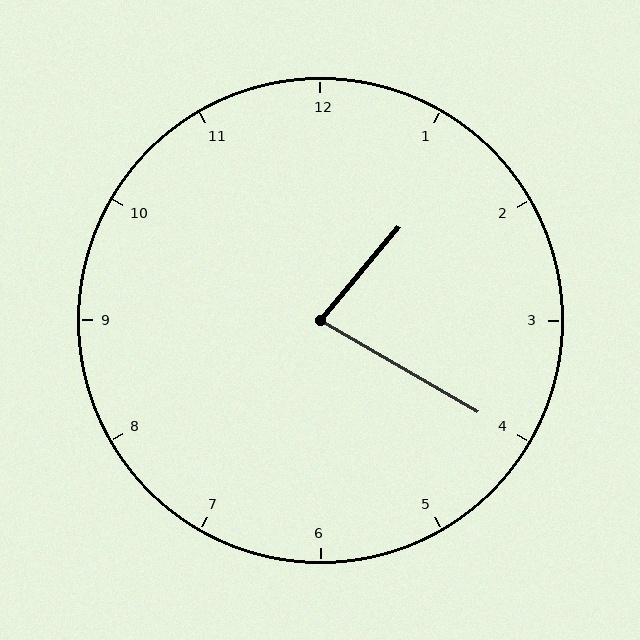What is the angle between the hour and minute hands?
Approximately 80 degrees.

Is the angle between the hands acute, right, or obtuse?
It is acute.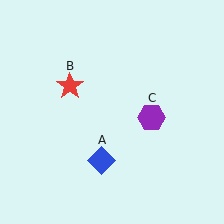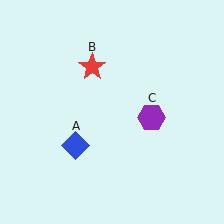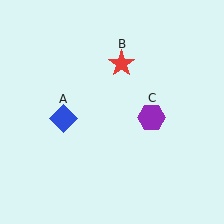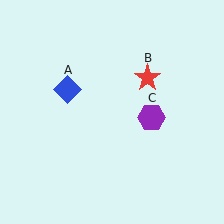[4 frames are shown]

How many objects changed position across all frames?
2 objects changed position: blue diamond (object A), red star (object B).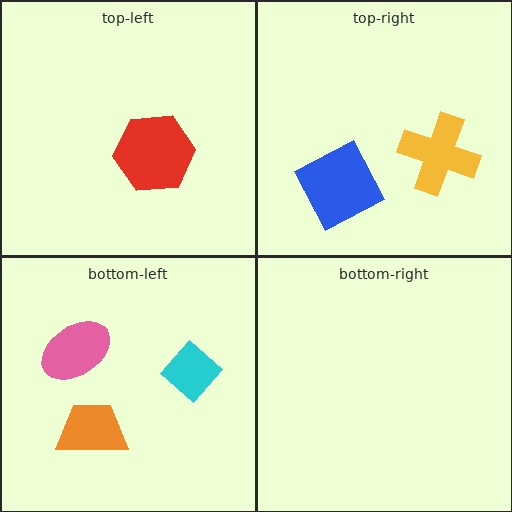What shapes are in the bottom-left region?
The pink ellipse, the cyan diamond, the orange trapezoid.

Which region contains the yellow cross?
The top-right region.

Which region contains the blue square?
The top-right region.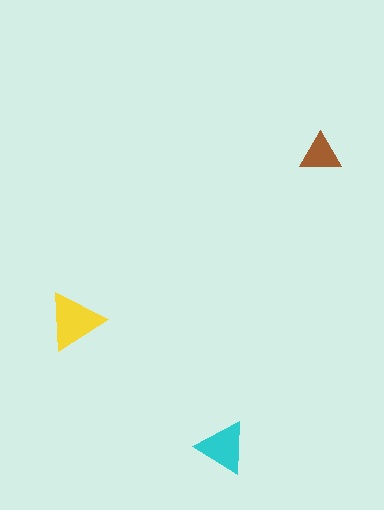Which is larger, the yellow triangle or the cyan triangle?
The yellow one.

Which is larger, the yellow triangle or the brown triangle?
The yellow one.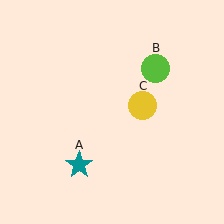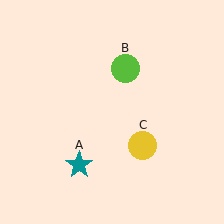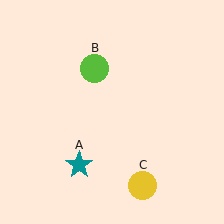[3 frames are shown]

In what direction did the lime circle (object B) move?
The lime circle (object B) moved left.